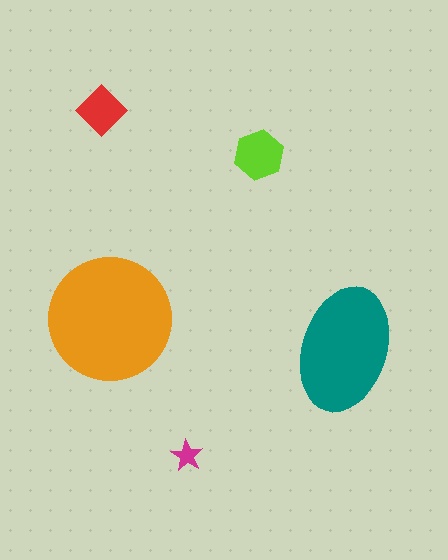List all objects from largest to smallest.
The orange circle, the teal ellipse, the lime hexagon, the red diamond, the magenta star.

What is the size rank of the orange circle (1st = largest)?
1st.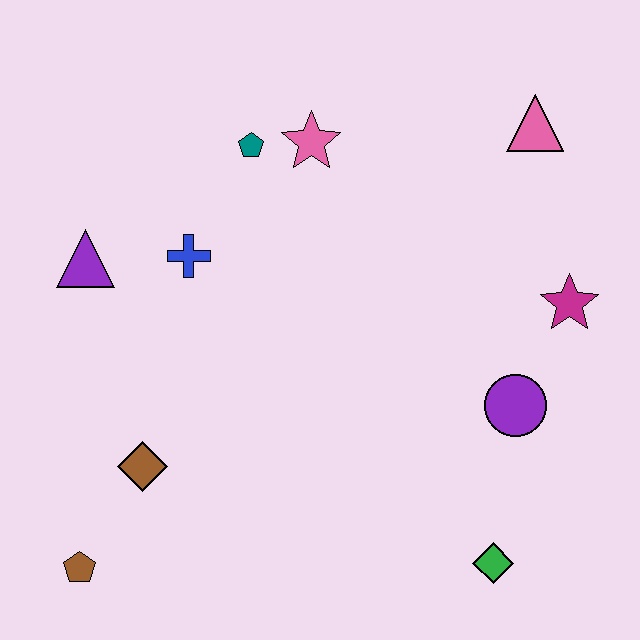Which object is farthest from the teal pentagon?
The green diamond is farthest from the teal pentagon.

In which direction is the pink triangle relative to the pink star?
The pink triangle is to the right of the pink star.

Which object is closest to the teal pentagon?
The pink star is closest to the teal pentagon.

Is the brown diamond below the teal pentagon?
Yes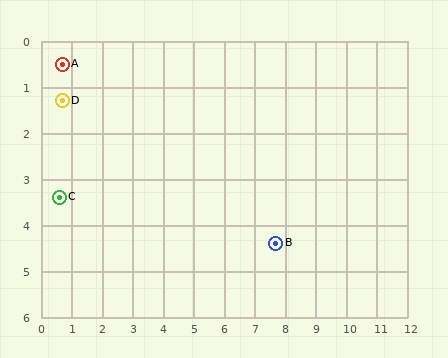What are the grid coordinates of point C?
Point C is at approximately (0.6, 3.4).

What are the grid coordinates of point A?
Point A is at approximately (0.7, 0.5).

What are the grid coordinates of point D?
Point D is at approximately (0.7, 1.3).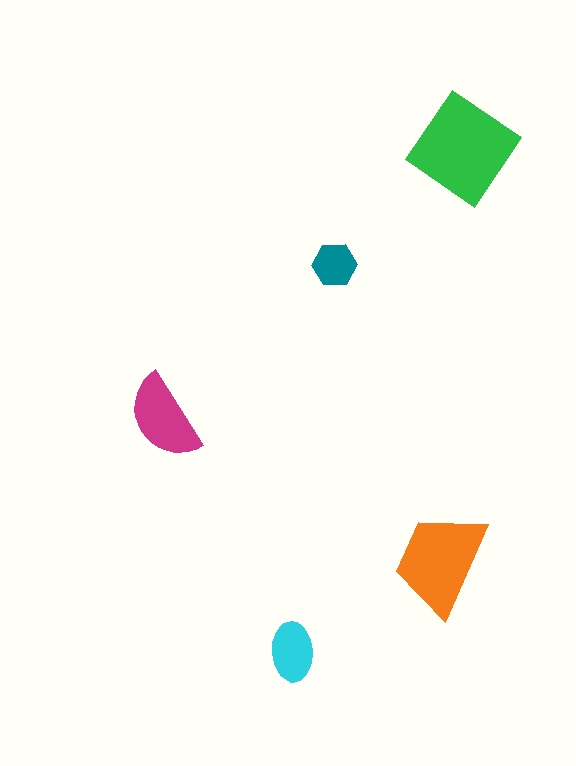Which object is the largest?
The green diamond.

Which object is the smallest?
The teal hexagon.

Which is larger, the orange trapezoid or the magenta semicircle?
The orange trapezoid.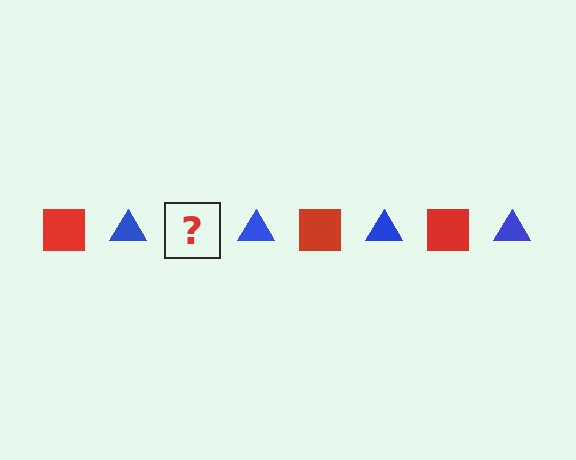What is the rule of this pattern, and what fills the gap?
The rule is that the pattern alternates between red square and blue triangle. The gap should be filled with a red square.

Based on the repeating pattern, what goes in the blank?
The blank should be a red square.